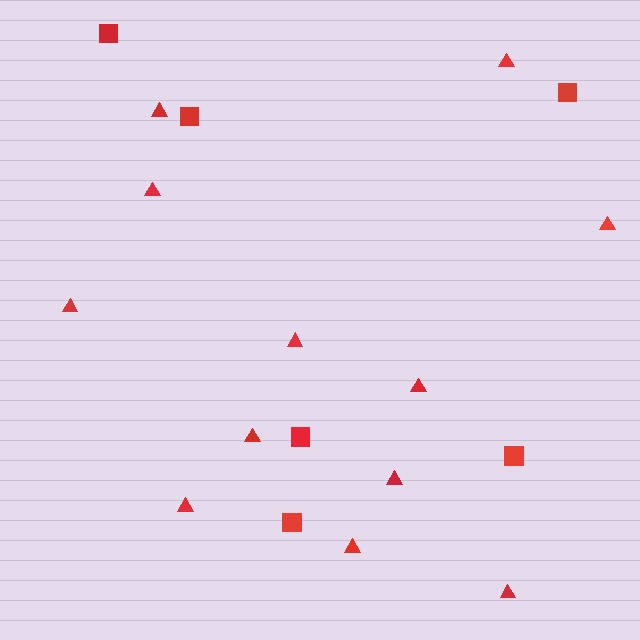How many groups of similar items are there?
There are 2 groups: one group of squares (6) and one group of triangles (12).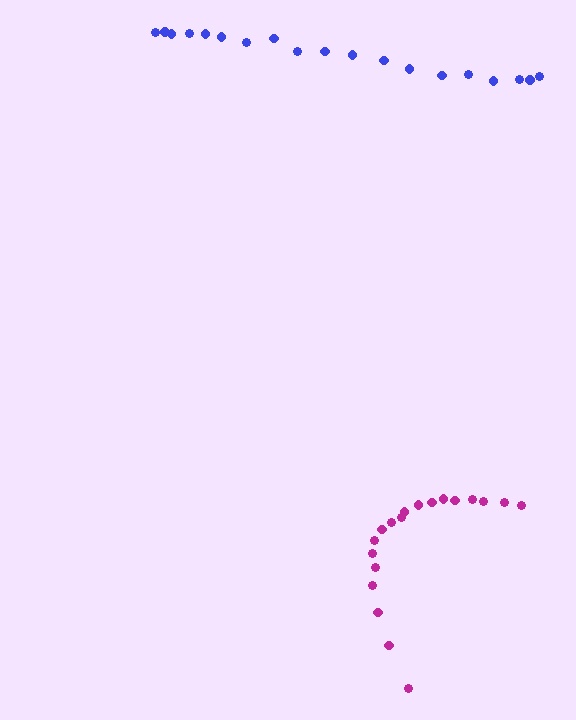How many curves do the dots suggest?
There are 2 distinct paths.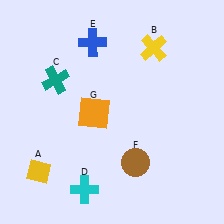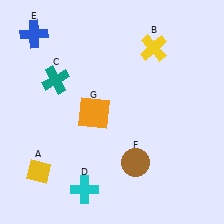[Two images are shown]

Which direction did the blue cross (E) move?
The blue cross (E) moved left.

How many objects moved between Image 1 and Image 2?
1 object moved between the two images.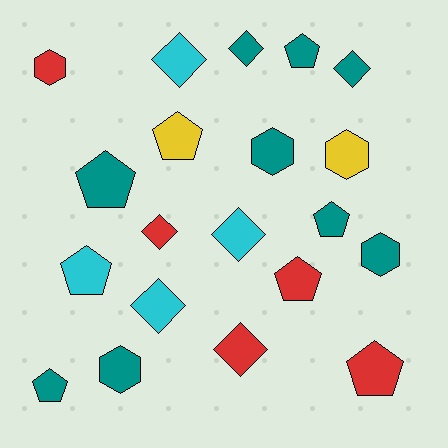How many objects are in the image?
There are 20 objects.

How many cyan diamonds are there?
There are 3 cyan diamonds.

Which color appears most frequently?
Teal, with 9 objects.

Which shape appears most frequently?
Pentagon, with 8 objects.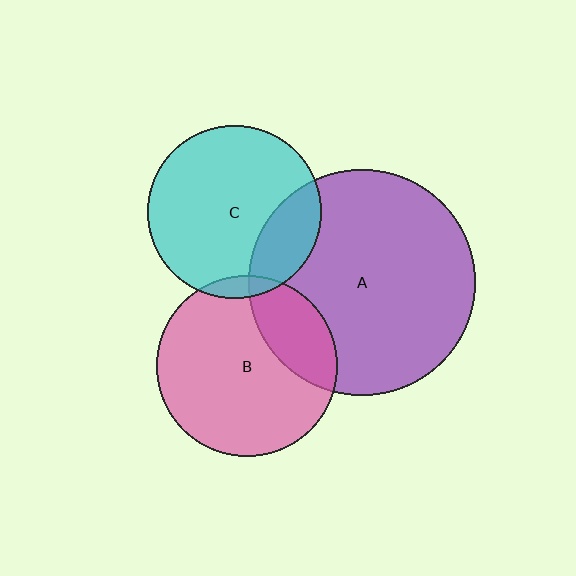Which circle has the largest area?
Circle A (purple).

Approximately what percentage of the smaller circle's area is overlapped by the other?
Approximately 25%.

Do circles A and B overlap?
Yes.